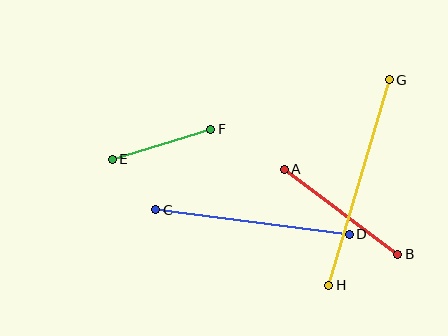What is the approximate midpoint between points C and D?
The midpoint is at approximately (253, 222) pixels.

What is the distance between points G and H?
The distance is approximately 214 pixels.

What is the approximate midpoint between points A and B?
The midpoint is at approximately (341, 212) pixels.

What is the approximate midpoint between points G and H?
The midpoint is at approximately (359, 183) pixels.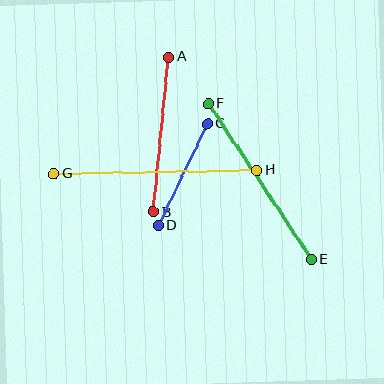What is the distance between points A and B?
The distance is approximately 156 pixels.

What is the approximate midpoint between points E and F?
The midpoint is at approximately (260, 182) pixels.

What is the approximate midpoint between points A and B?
The midpoint is at approximately (161, 135) pixels.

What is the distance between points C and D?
The distance is approximately 113 pixels.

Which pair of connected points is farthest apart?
Points G and H are farthest apart.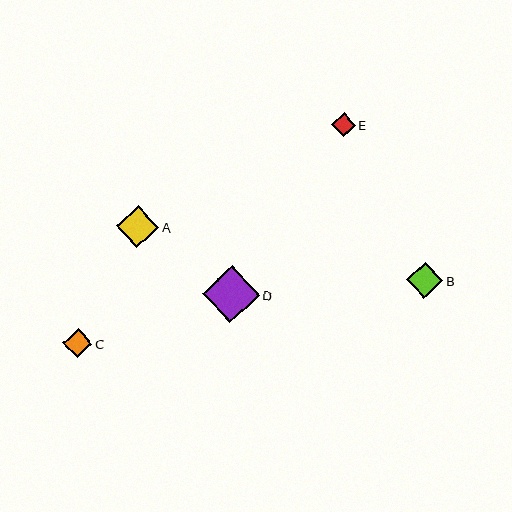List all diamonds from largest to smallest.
From largest to smallest: D, A, B, C, E.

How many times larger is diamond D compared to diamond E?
Diamond D is approximately 2.5 times the size of diamond E.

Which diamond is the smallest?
Diamond E is the smallest with a size of approximately 23 pixels.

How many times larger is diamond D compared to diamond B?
Diamond D is approximately 1.6 times the size of diamond B.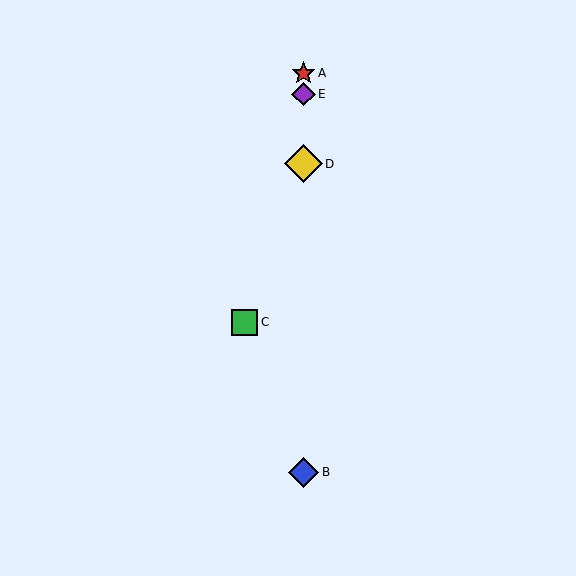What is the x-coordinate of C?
Object C is at x≈245.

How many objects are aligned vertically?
4 objects (A, B, D, E) are aligned vertically.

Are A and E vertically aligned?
Yes, both are at x≈304.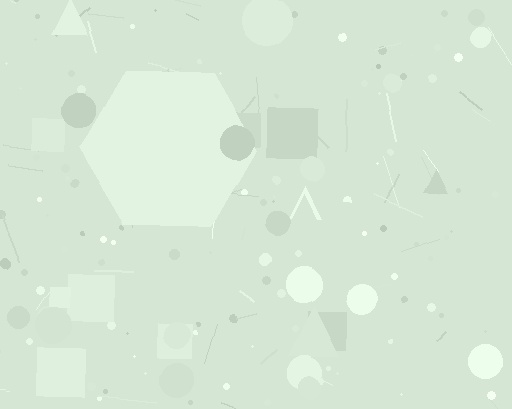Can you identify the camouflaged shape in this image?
The camouflaged shape is a hexagon.